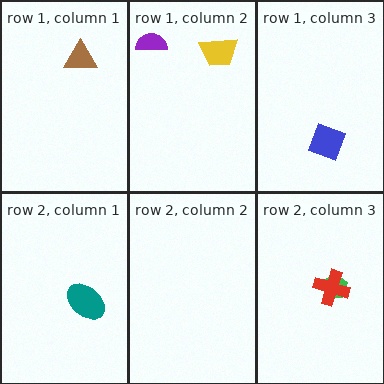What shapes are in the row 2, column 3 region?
The green pentagon, the red cross.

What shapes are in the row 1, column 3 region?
The blue square.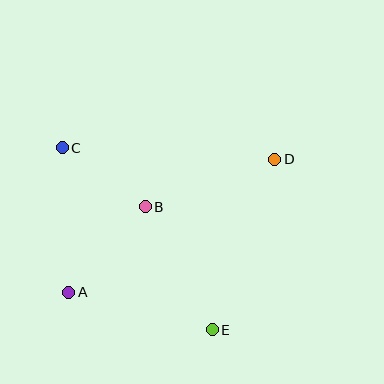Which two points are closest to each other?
Points B and C are closest to each other.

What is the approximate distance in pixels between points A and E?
The distance between A and E is approximately 149 pixels.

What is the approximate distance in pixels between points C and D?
The distance between C and D is approximately 212 pixels.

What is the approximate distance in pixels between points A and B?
The distance between A and B is approximately 115 pixels.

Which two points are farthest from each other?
Points A and D are farthest from each other.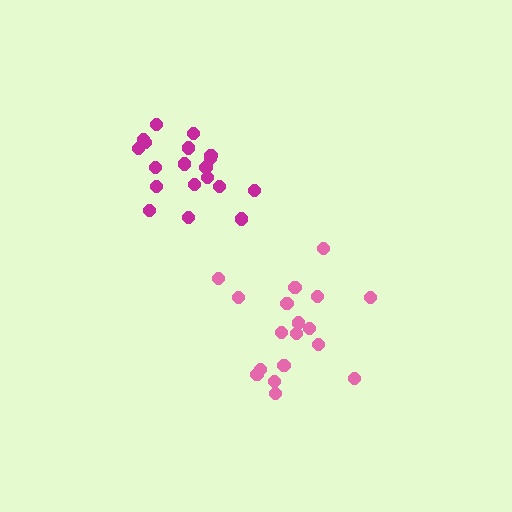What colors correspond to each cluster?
The clusters are colored: pink, magenta.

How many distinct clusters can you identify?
There are 2 distinct clusters.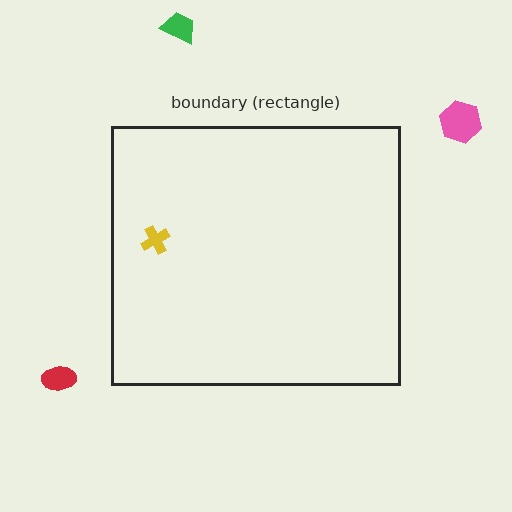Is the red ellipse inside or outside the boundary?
Outside.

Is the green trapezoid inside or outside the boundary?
Outside.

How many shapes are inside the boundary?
1 inside, 3 outside.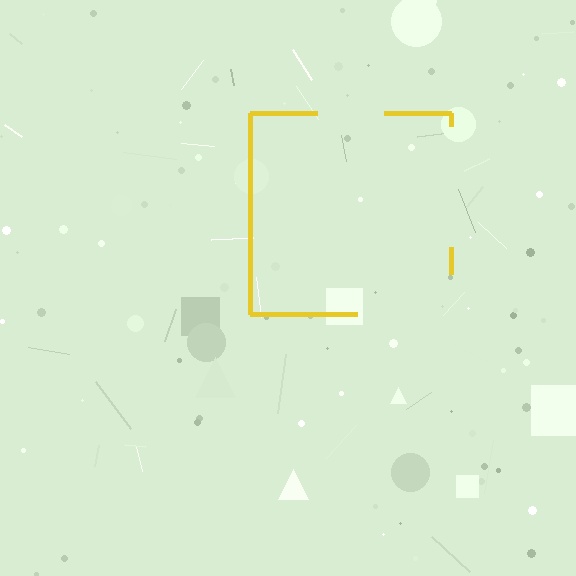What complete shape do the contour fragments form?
The contour fragments form a square.